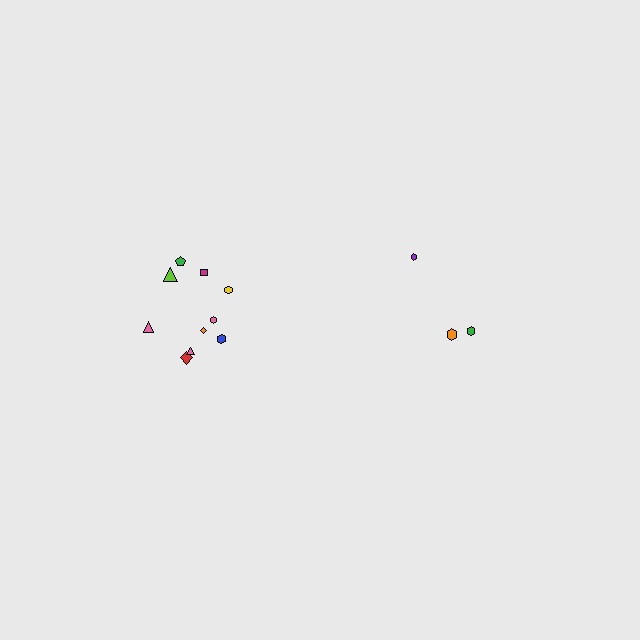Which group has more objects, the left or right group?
The left group.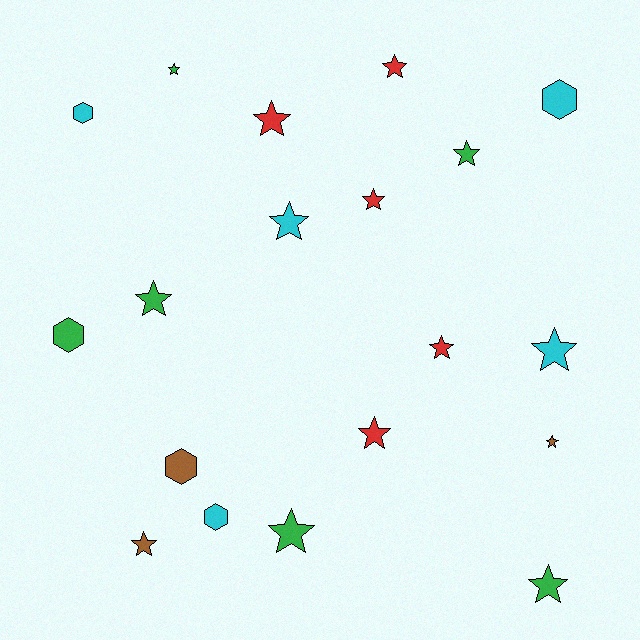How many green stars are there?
There are 5 green stars.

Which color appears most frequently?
Green, with 6 objects.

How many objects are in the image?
There are 19 objects.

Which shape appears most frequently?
Star, with 14 objects.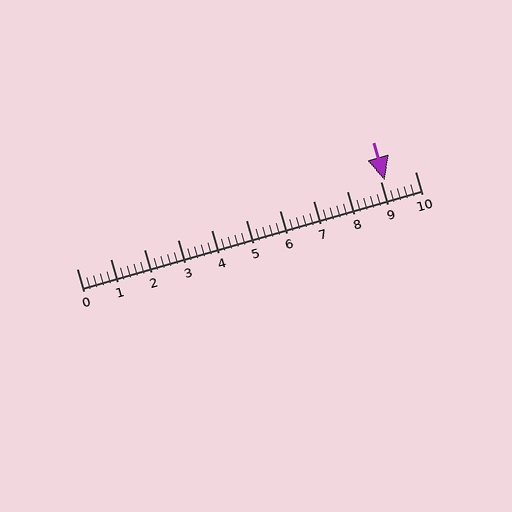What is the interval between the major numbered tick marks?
The major tick marks are spaced 1 units apart.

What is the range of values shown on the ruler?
The ruler shows values from 0 to 10.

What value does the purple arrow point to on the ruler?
The purple arrow points to approximately 9.1.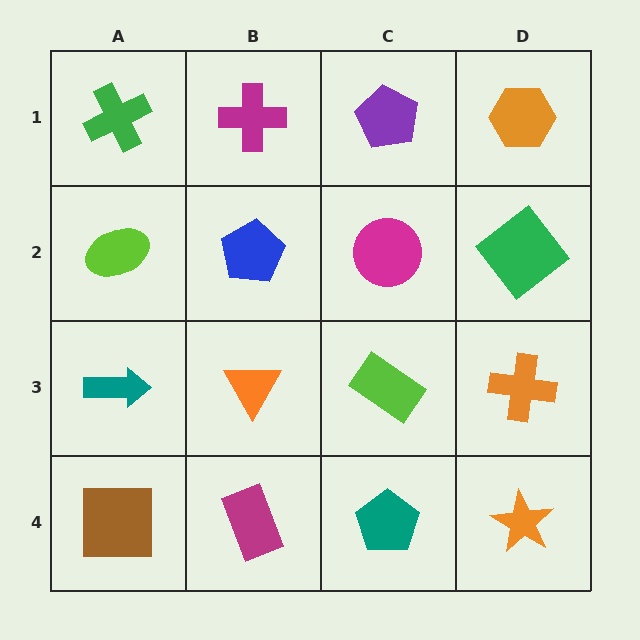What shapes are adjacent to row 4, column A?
A teal arrow (row 3, column A), a magenta rectangle (row 4, column B).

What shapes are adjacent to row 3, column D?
A green diamond (row 2, column D), an orange star (row 4, column D), a lime rectangle (row 3, column C).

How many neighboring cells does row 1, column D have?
2.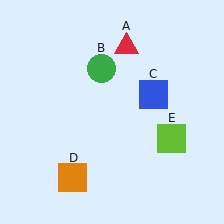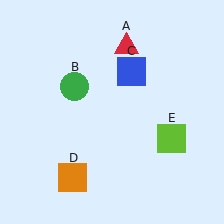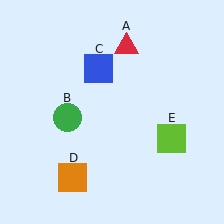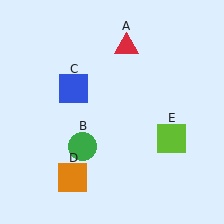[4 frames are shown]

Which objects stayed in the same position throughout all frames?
Red triangle (object A) and orange square (object D) and lime square (object E) remained stationary.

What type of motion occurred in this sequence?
The green circle (object B), blue square (object C) rotated counterclockwise around the center of the scene.